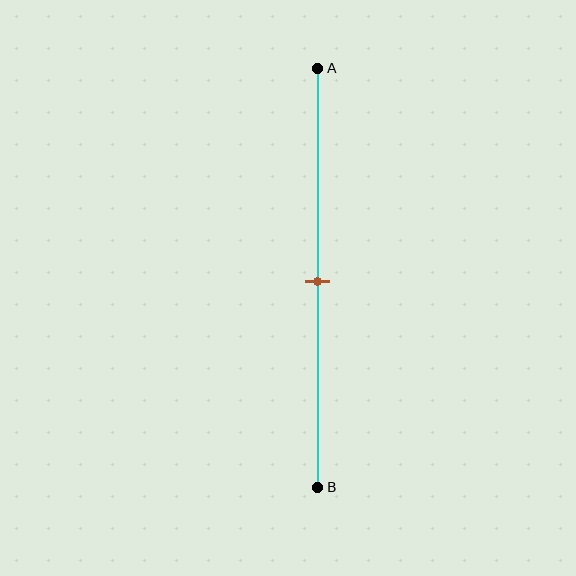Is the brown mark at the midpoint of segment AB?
Yes, the mark is approximately at the midpoint.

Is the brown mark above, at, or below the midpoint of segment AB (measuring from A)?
The brown mark is approximately at the midpoint of segment AB.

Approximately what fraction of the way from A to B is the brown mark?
The brown mark is approximately 50% of the way from A to B.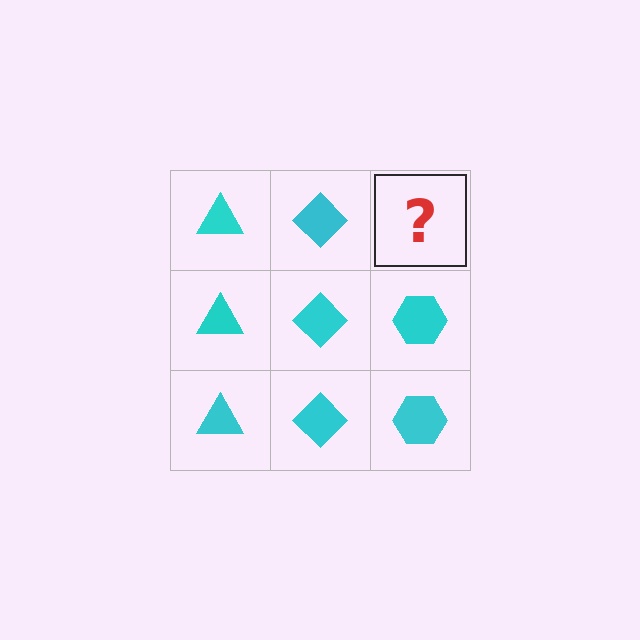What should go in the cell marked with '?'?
The missing cell should contain a cyan hexagon.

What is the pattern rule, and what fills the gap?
The rule is that each column has a consistent shape. The gap should be filled with a cyan hexagon.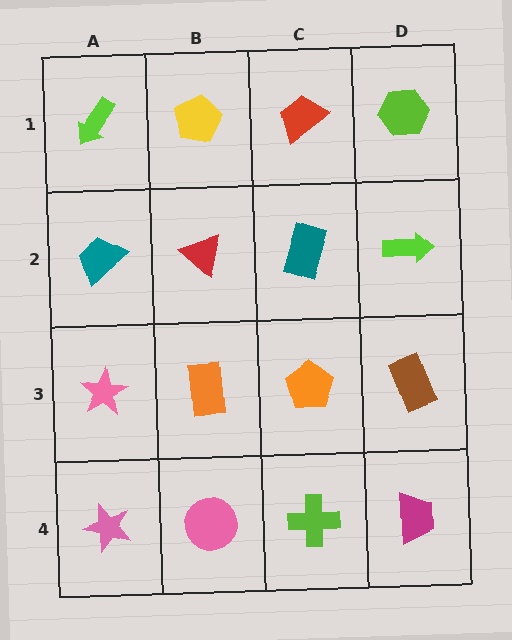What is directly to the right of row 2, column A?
A red triangle.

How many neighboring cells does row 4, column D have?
2.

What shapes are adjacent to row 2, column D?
A lime hexagon (row 1, column D), a brown rectangle (row 3, column D), a teal rectangle (row 2, column C).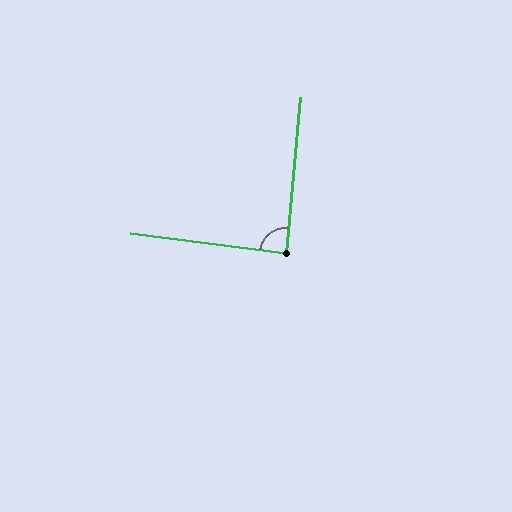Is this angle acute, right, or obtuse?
It is approximately a right angle.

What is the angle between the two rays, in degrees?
Approximately 88 degrees.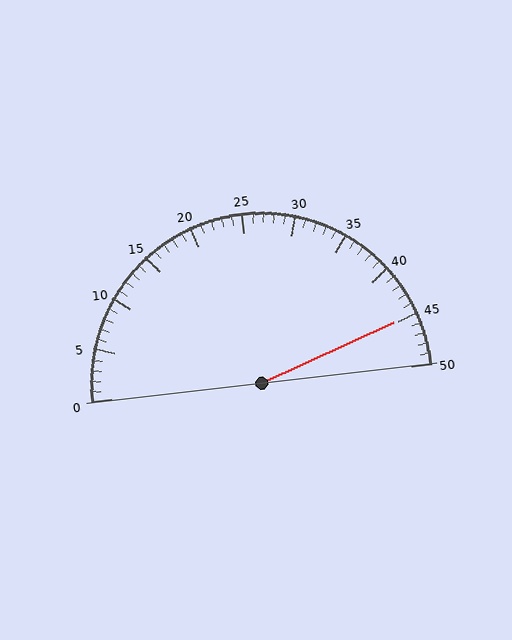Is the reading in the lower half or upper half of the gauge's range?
The reading is in the upper half of the range (0 to 50).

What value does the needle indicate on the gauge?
The needle indicates approximately 45.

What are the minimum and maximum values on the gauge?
The gauge ranges from 0 to 50.